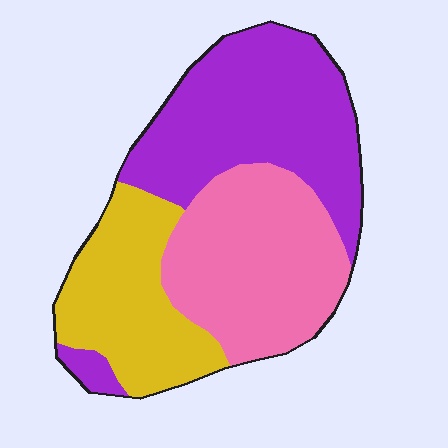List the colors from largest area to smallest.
From largest to smallest: purple, pink, yellow.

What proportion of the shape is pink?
Pink takes up about one third (1/3) of the shape.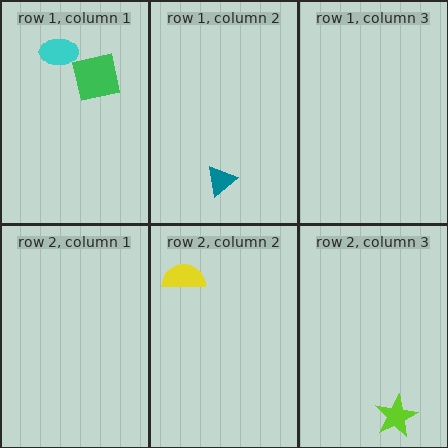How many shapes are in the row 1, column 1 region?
2.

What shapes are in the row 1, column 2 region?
The teal triangle.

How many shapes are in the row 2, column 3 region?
1.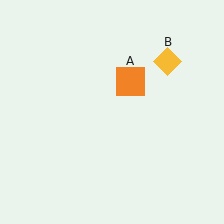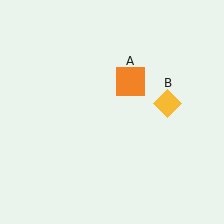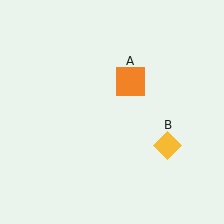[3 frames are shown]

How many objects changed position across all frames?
1 object changed position: yellow diamond (object B).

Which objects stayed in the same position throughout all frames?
Orange square (object A) remained stationary.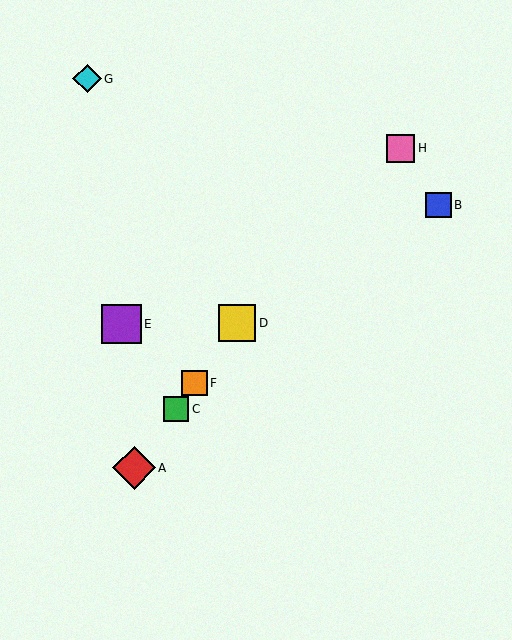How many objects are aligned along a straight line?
4 objects (A, C, D, F) are aligned along a straight line.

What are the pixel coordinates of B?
Object B is at (438, 205).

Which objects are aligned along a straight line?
Objects A, C, D, F are aligned along a straight line.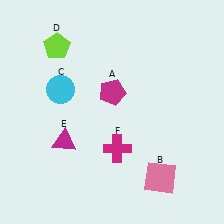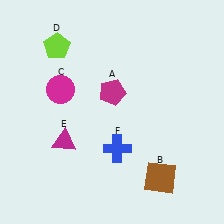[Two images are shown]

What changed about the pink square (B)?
In Image 1, B is pink. In Image 2, it changed to brown.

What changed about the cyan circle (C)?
In Image 1, C is cyan. In Image 2, it changed to magenta.